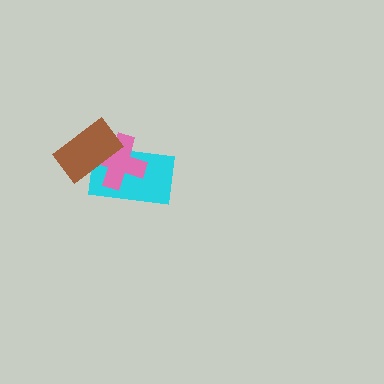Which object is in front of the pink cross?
The brown rectangle is in front of the pink cross.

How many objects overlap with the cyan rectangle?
2 objects overlap with the cyan rectangle.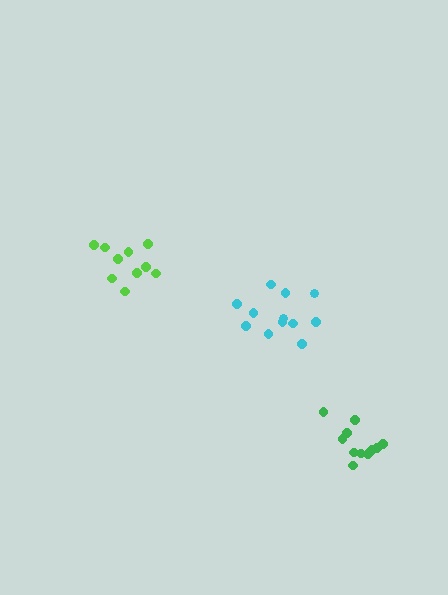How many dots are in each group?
Group 1: 12 dots, Group 2: 11 dots, Group 3: 10 dots (33 total).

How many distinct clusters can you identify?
There are 3 distinct clusters.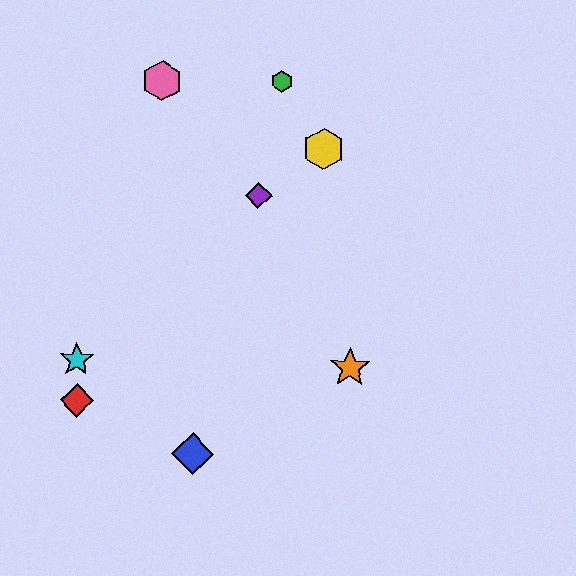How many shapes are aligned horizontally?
2 shapes (the orange star, the cyan star) are aligned horizontally.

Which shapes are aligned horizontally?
The orange star, the cyan star are aligned horizontally.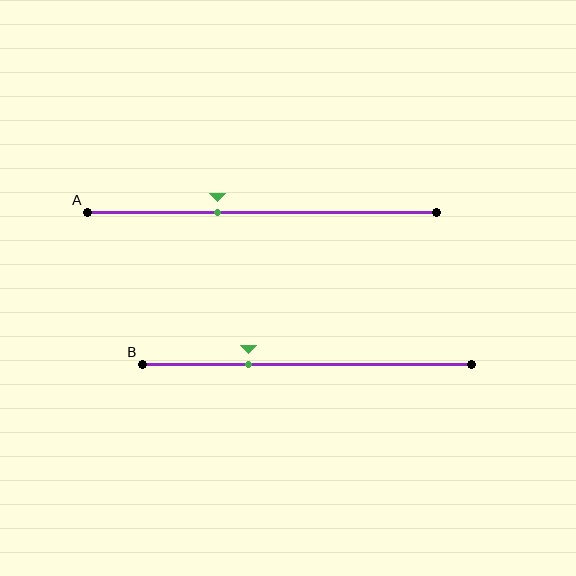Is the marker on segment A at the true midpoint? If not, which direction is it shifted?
No, the marker on segment A is shifted to the left by about 13% of the segment length.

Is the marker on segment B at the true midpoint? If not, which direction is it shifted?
No, the marker on segment B is shifted to the left by about 18% of the segment length.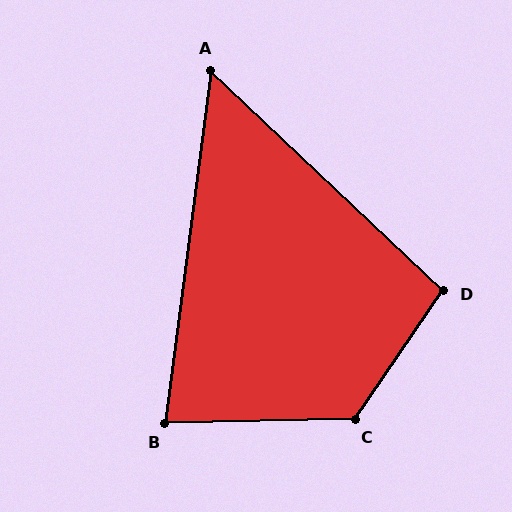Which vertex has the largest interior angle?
C, at approximately 126 degrees.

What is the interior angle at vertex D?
Approximately 99 degrees (obtuse).